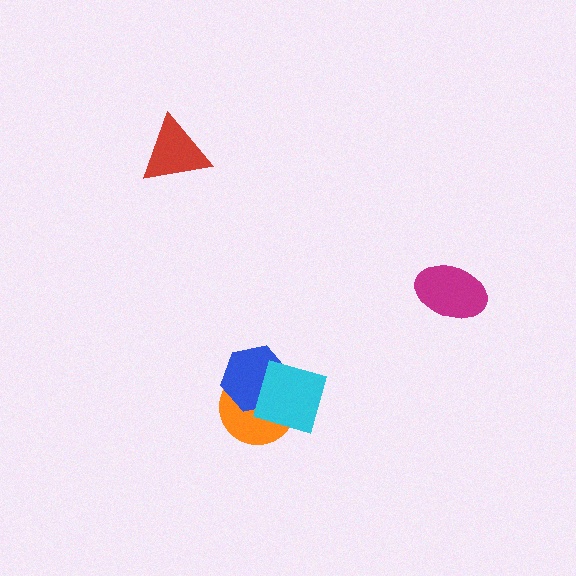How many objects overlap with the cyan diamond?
2 objects overlap with the cyan diamond.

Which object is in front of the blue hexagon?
The cyan diamond is in front of the blue hexagon.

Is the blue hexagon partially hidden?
Yes, it is partially covered by another shape.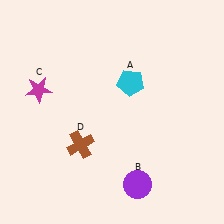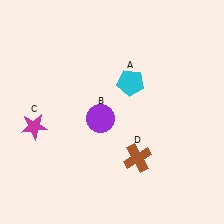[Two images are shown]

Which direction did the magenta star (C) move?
The magenta star (C) moved down.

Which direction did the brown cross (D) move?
The brown cross (D) moved right.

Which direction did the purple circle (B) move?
The purple circle (B) moved up.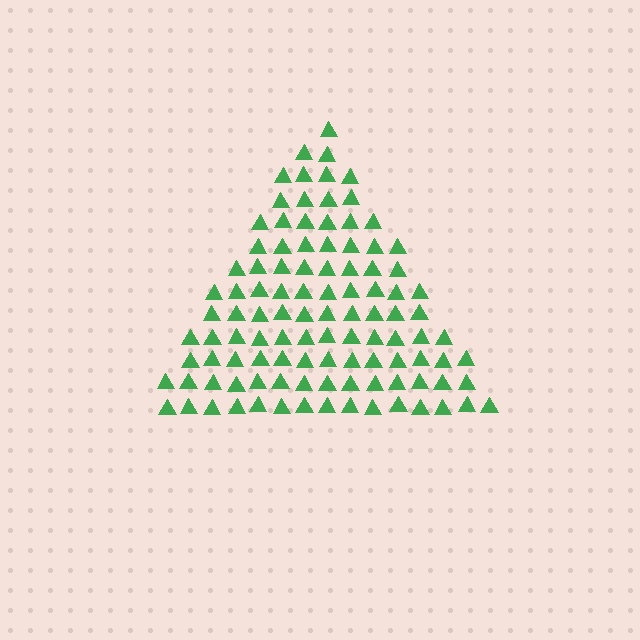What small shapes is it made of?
It is made of small triangles.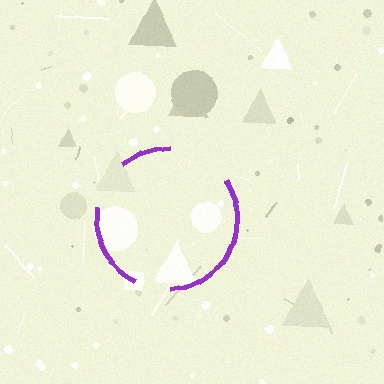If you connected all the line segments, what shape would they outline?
They would outline a circle.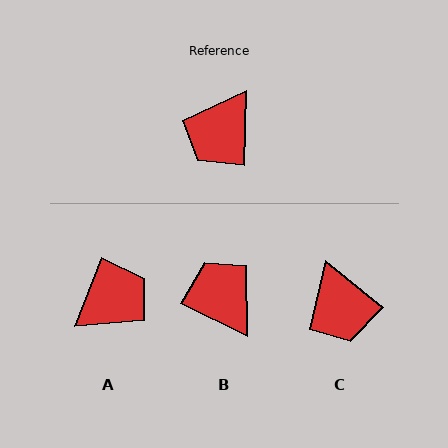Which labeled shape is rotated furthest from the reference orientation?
A, about 160 degrees away.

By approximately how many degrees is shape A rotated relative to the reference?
Approximately 160 degrees counter-clockwise.